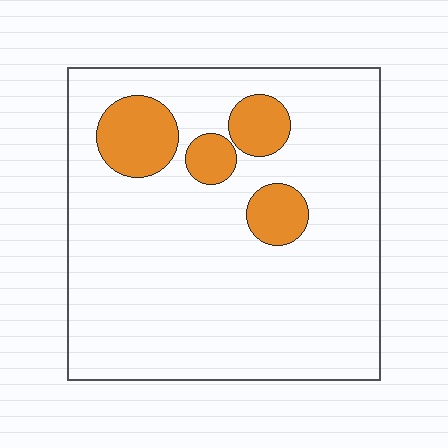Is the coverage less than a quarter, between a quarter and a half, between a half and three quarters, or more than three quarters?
Less than a quarter.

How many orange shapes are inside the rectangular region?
4.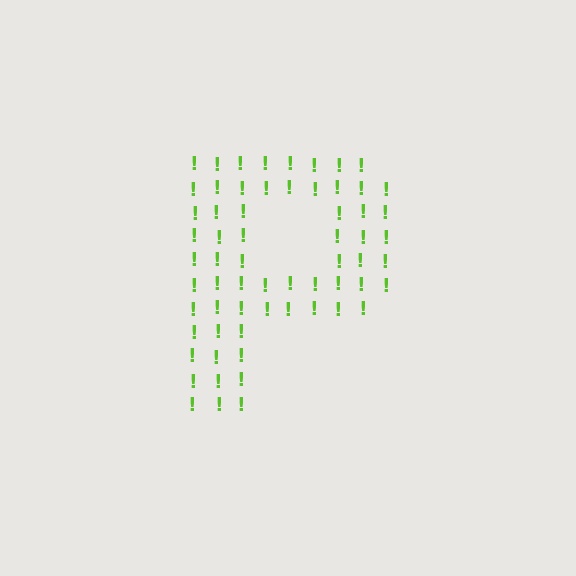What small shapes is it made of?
It is made of small exclamation marks.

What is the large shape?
The large shape is the letter P.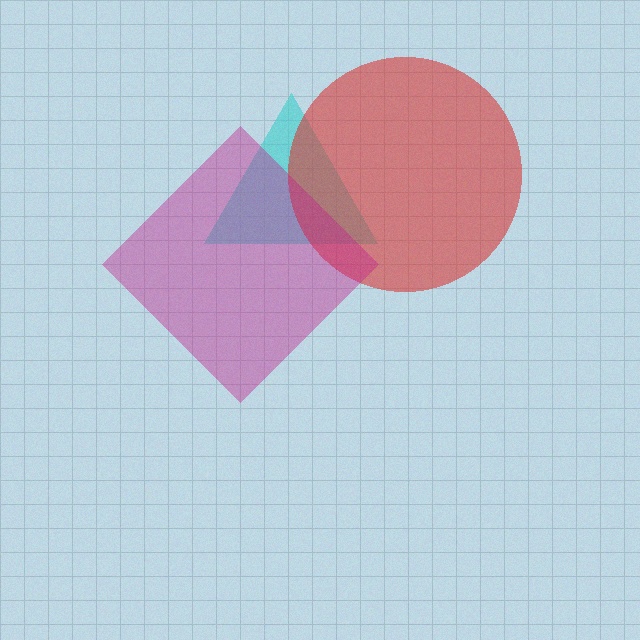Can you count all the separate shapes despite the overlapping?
Yes, there are 3 separate shapes.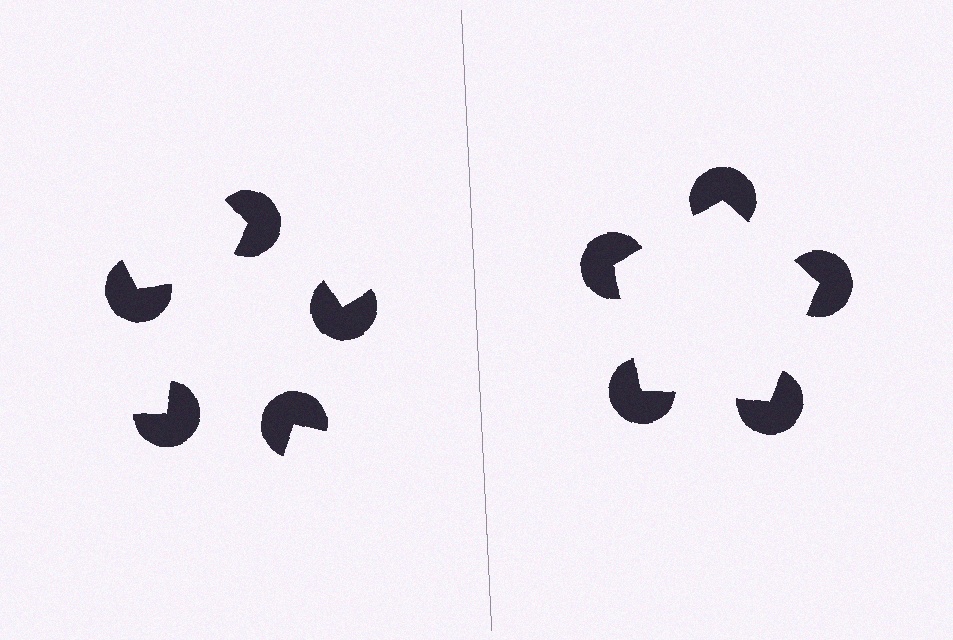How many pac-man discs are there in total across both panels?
10 — 5 on each side.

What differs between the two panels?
The pac-man discs are positioned identically on both sides; only the wedge orientations differ. On the right they align to a pentagon; on the left they are misaligned.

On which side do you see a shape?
An illusory pentagon appears on the right side. On the left side the wedge cuts are rotated, so no coherent shape forms.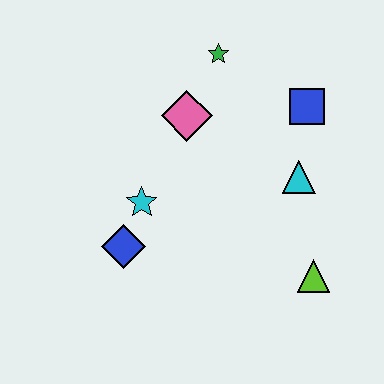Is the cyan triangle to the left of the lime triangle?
Yes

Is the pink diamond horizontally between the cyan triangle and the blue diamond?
Yes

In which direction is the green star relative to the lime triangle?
The green star is above the lime triangle.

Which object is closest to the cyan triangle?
The blue square is closest to the cyan triangle.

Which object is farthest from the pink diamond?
The lime triangle is farthest from the pink diamond.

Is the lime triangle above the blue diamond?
No